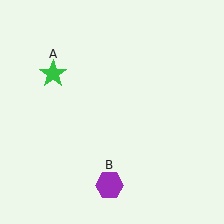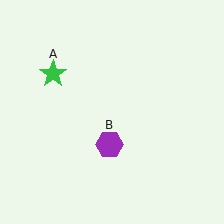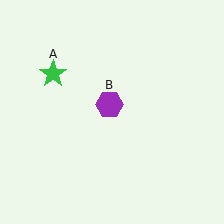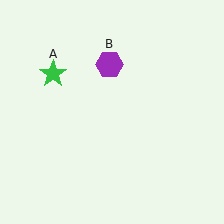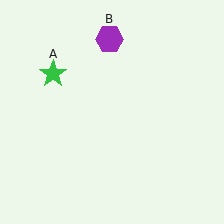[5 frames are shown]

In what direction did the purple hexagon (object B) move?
The purple hexagon (object B) moved up.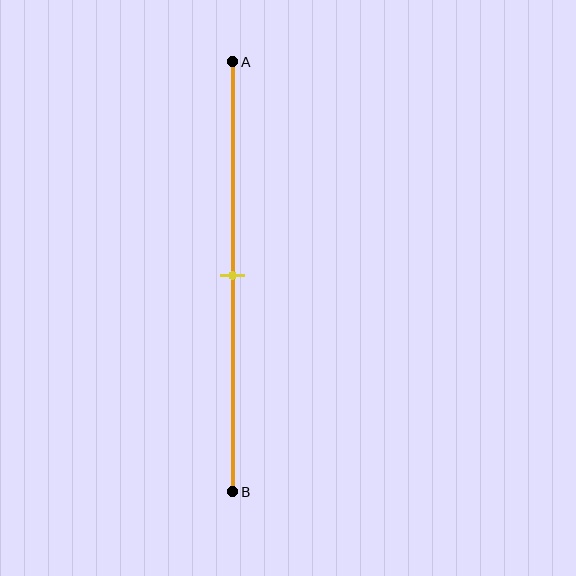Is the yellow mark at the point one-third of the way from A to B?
No, the mark is at about 50% from A, not at the 33% one-third point.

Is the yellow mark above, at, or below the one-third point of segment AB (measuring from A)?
The yellow mark is below the one-third point of segment AB.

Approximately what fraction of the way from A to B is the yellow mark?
The yellow mark is approximately 50% of the way from A to B.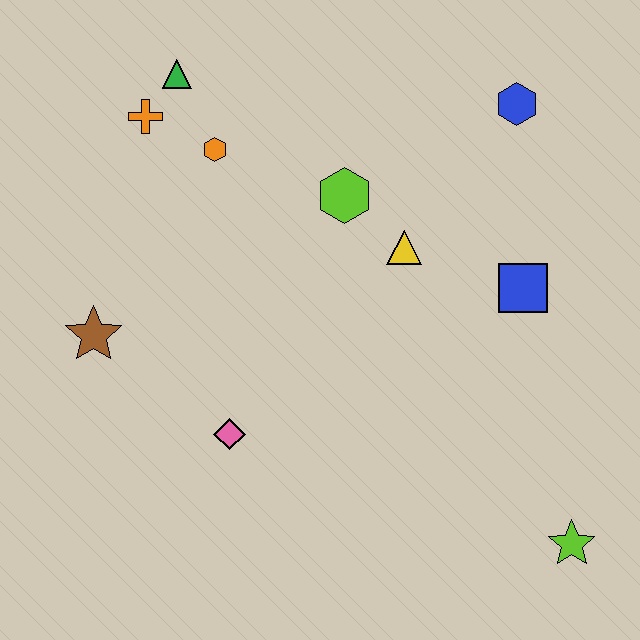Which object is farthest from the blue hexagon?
The brown star is farthest from the blue hexagon.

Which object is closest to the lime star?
The blue square is closest to the lime star.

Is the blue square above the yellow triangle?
No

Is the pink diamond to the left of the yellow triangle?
Yes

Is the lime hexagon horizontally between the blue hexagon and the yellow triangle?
No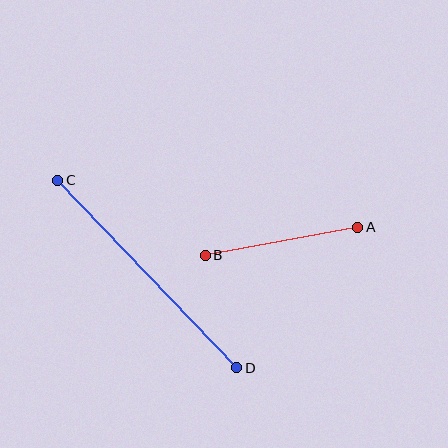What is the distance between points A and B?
The distance is approximately 155 pixels.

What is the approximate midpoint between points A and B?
The midpoint is at approximately (281, 241) pixels.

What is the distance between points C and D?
The distance is approximately 260 pixels.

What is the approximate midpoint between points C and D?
The midpoint is at approximately (147, 274) pixels.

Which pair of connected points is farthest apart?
Points C and D are farthest apart.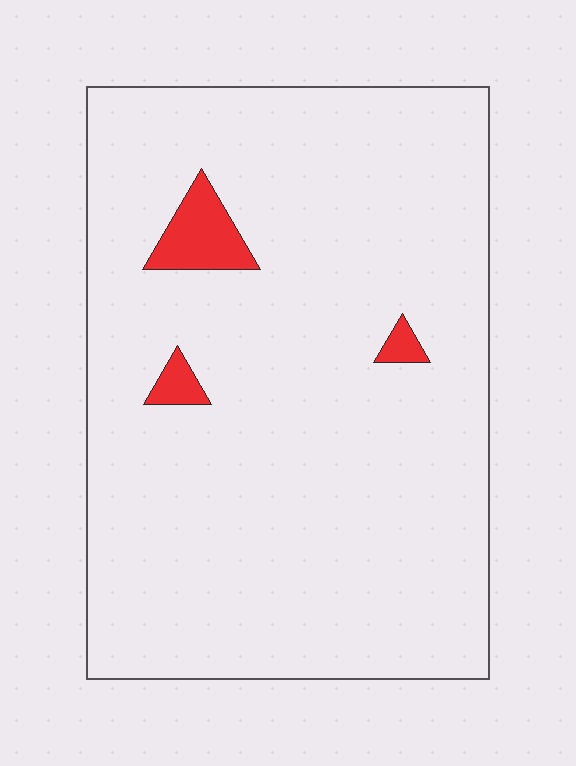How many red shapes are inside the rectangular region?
3.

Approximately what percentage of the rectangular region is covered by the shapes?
Approximately 5%.